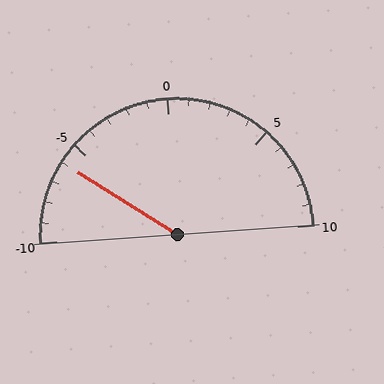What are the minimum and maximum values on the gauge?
The gauge ranges from -10 to 10.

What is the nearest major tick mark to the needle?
The nearest major tick mark is -5.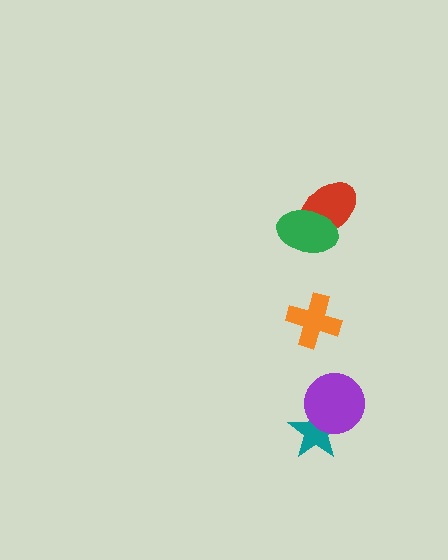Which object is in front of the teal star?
The purple circle is in front of the teal star.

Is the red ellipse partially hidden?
Yes, it is partially covered by another shape.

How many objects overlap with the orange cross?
0 objects overlap with the orange cross.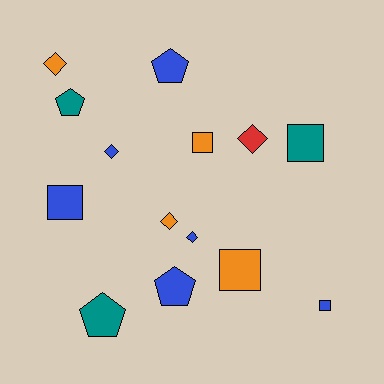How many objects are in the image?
There are 14 objects.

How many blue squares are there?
There are 2 blue squares.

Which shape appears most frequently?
Diamond, with 5 objects.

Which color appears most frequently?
Blue, with 6 objects.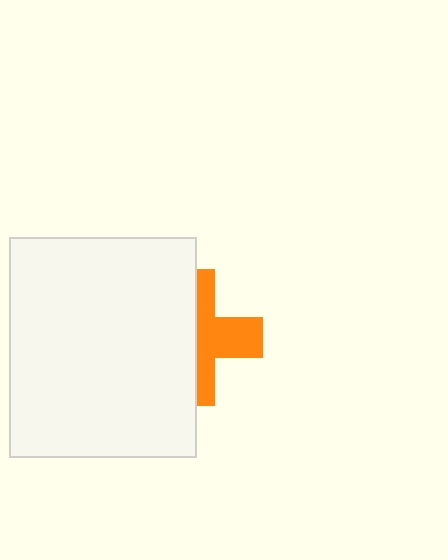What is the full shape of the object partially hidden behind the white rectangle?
The partially hidden object is an orange cross.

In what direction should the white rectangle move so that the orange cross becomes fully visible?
The white rectangle should move left. That is the shortest direction to clear the overlap and leave the orange cross fully visible.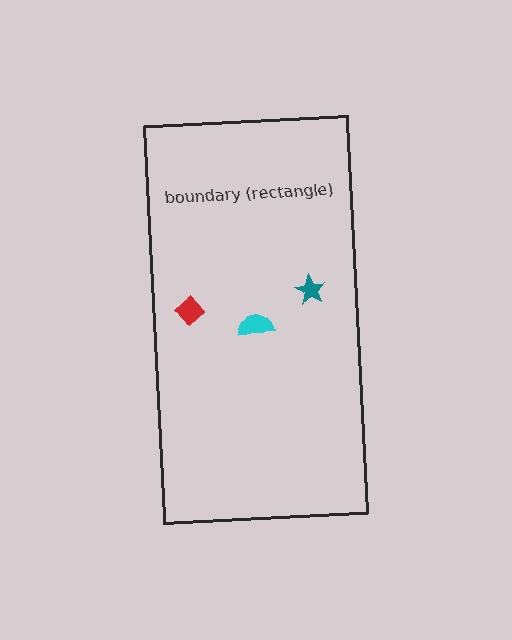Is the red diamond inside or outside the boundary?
Inside.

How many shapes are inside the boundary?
3 inside, 0 outside.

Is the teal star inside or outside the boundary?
Inside.